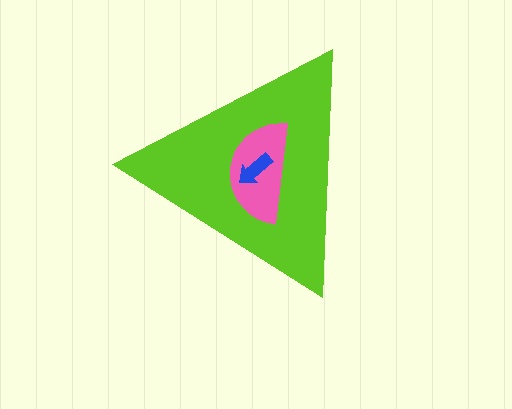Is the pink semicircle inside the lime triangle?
Yes.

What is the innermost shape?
The blue arrow.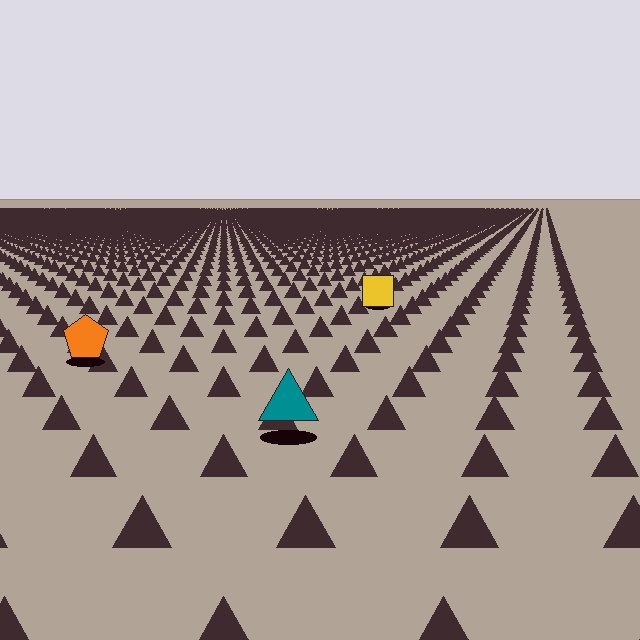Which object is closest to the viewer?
The teal triangle is closest. The texture marks near it are larger and more spread out.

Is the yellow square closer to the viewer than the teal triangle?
No. The teal triangle is closer — you can tell from the texture gradient: the ground texture is coarser near it.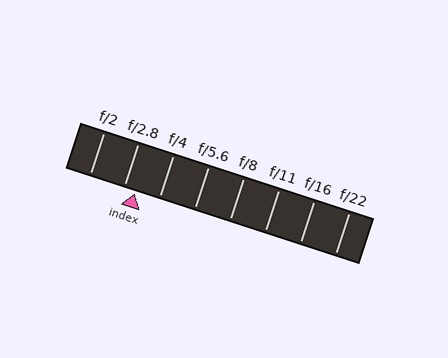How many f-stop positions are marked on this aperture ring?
There are 8 f-stop positions marked.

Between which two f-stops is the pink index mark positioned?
The index mark is between f/2.8 and f/4.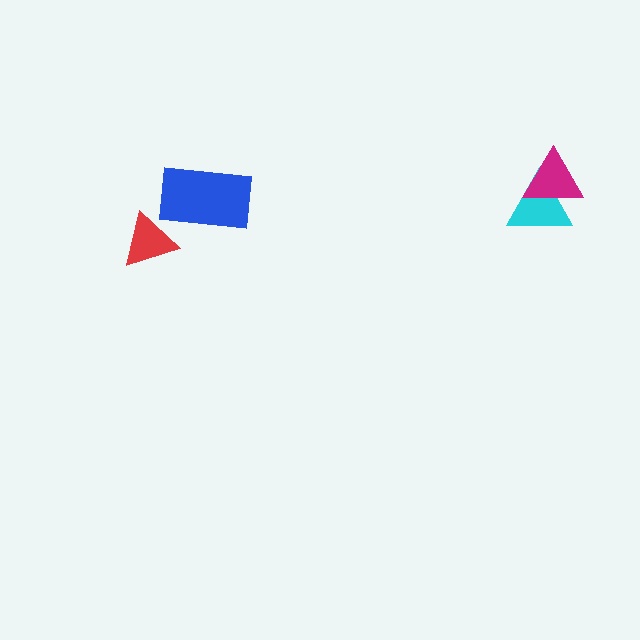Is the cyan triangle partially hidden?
Yes, it is partially covered by another shape.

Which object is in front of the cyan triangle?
The magenta triangle is in front of the cyan triangle.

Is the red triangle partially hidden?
No, no other shape covers it.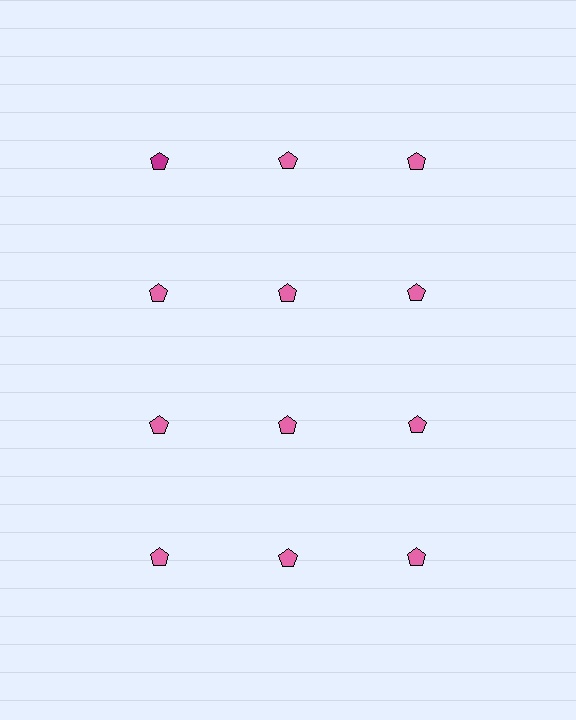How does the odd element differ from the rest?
It has a different color: magenta instead of pink.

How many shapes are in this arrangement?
There are 12 shapes arranged in a grid pattern.